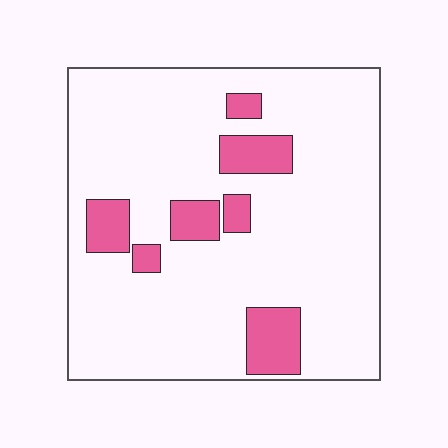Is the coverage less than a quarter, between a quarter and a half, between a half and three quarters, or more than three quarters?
Less than a quarter.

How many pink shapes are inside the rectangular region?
7.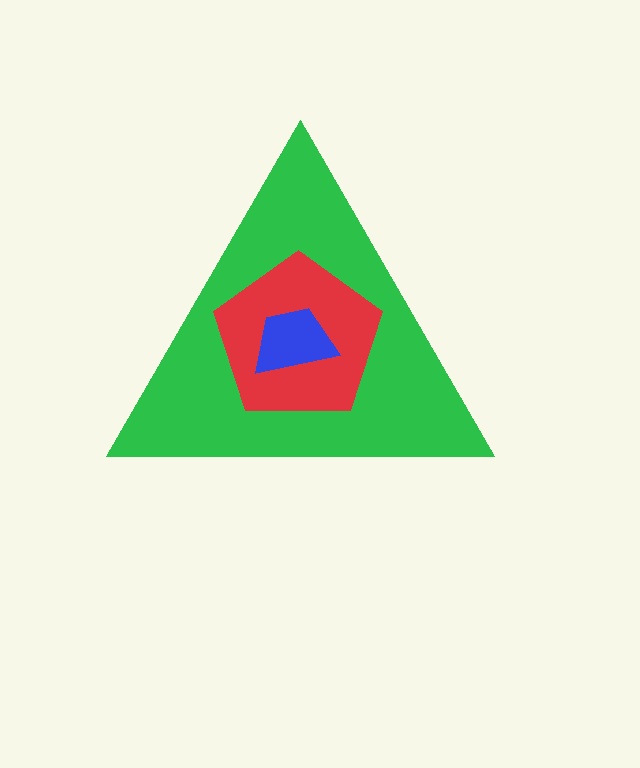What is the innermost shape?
The blue trapezoid.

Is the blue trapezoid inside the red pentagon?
Yes.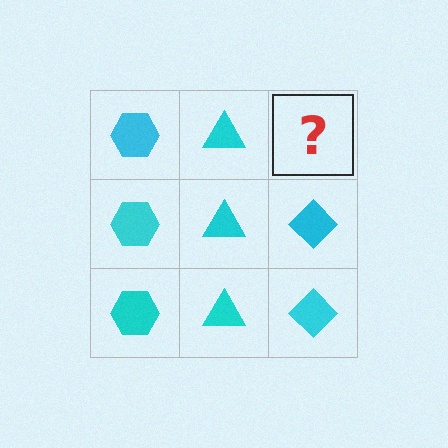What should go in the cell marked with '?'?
The missing cell should contain a cyan diamond.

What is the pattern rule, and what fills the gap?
The rule is that each column has a consistent shape. The gap should be filled with a cyan diamond.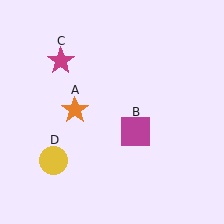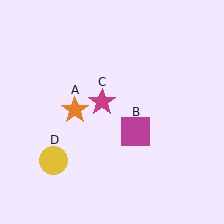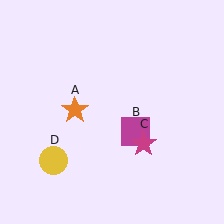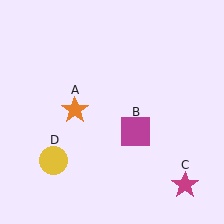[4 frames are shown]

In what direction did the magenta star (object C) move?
The magenta star (object C) moved down and to the right.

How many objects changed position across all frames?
1 object changed position: magenta star (object C).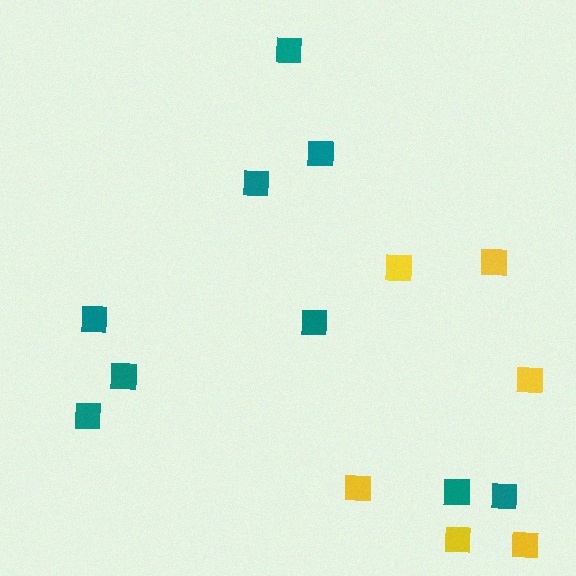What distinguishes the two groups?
There are 2 groups: one group of yellow squares (6) and one group of teal squares (9).